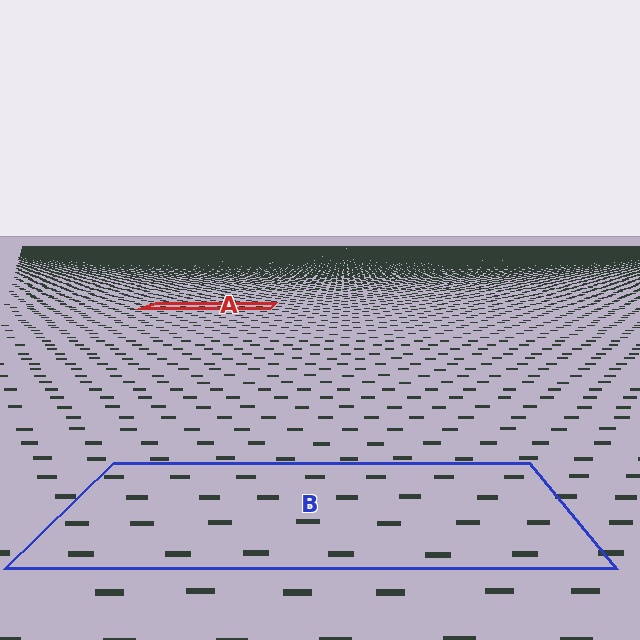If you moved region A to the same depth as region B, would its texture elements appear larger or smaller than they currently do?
They would appear larger. At a closer depth, the same texture elements are projected at a bigger on-screen size.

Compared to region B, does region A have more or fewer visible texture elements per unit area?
Region A has more texture elements per unit area — they are packed more densely because it is farther away.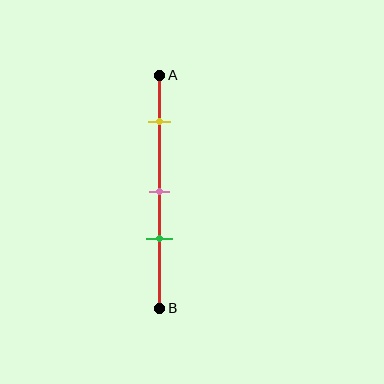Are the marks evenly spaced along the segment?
No, the marks are not evenly spaced.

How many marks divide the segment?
There are 3 marks dividing the segment.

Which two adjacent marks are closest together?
The pink and green marks are the closest adjacent pair.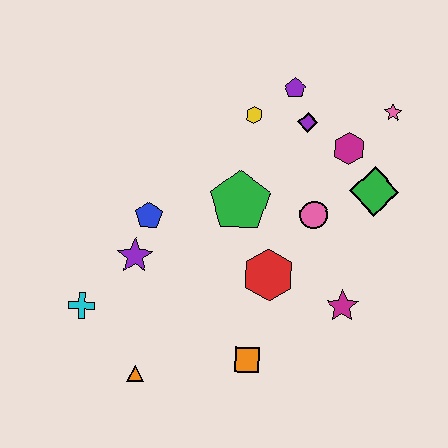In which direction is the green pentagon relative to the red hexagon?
The green pentagon is above the red hexagon.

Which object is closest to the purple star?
The blue pentagon is closest to the purple star.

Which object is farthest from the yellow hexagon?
The orange triangle is farthest from the yellow hexagon.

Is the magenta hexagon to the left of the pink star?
Yes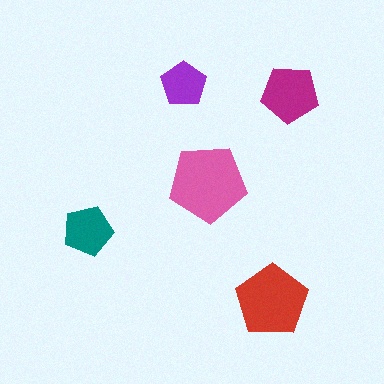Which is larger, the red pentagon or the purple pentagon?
The red one.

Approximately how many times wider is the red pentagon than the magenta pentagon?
About 1.5 times wider.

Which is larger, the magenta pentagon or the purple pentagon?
The magenta one.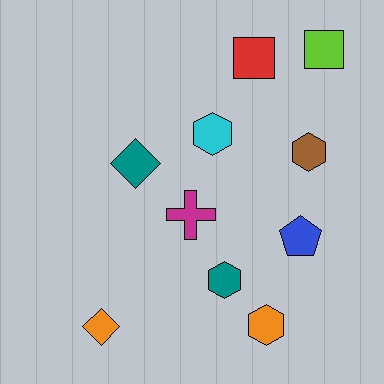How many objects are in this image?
There are 10 objects.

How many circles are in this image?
There are no circles.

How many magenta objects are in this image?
There is 1 magenta object.